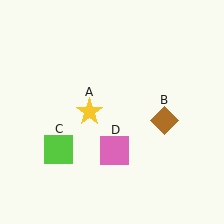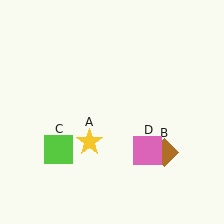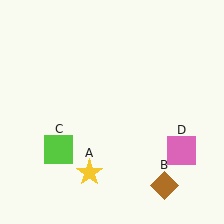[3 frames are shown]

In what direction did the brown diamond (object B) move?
The brown diamond (object B) moved down.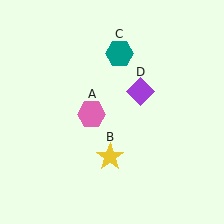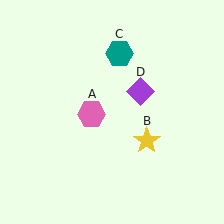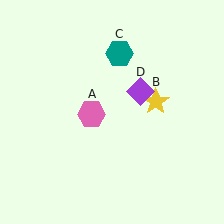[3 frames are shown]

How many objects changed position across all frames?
1 object changed position: yellow star (object B).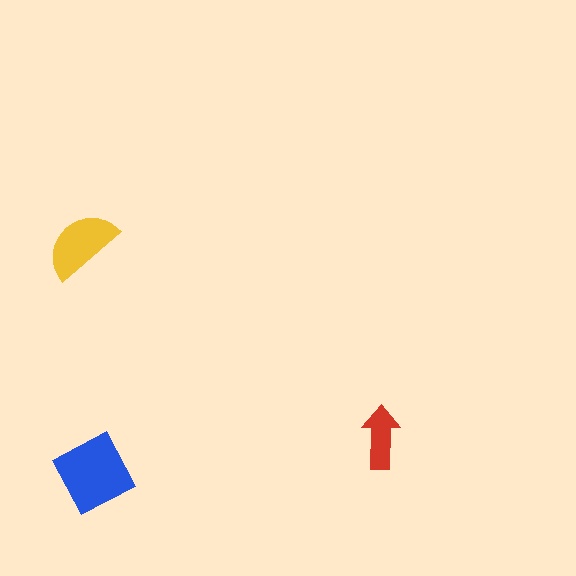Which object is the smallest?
The red arrow.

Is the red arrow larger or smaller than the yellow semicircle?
Smaller.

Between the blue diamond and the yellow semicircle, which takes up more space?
The blue diamond.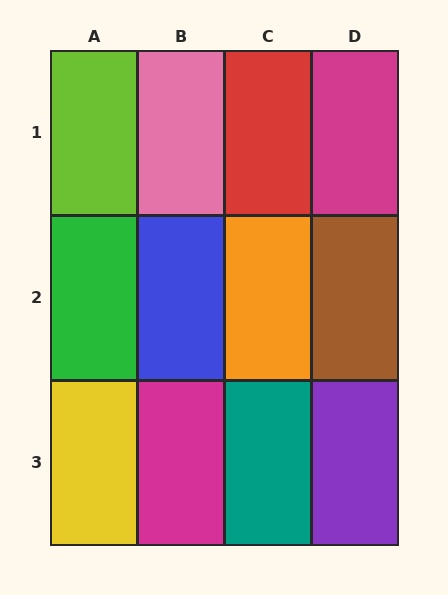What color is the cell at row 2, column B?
Blue.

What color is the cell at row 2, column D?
Brown.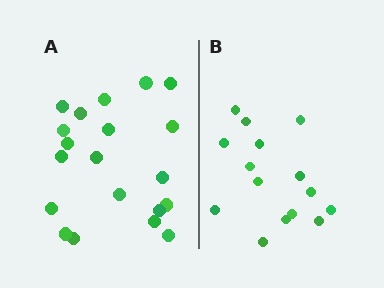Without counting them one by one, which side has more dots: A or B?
Region A (the left region) has more dots.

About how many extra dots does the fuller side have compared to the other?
Region A has about 5 more dots than region B.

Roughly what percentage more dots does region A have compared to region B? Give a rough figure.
About 35% more.